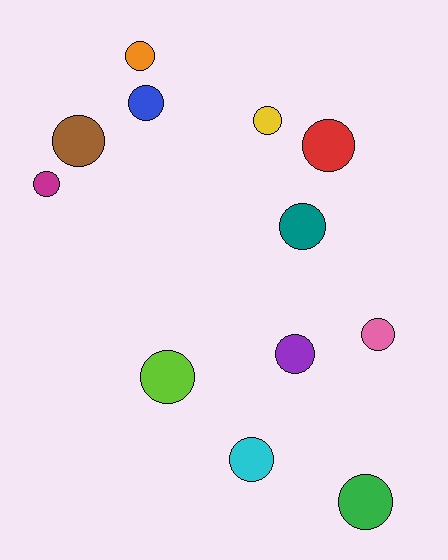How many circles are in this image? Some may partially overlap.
There are 12 circles.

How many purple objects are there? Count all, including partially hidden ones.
There is 1 purple object.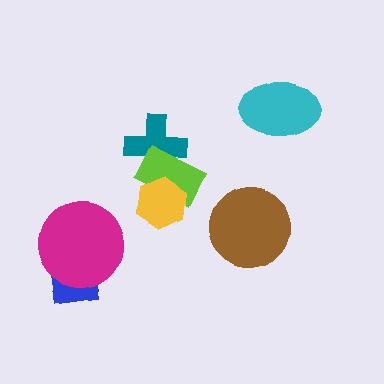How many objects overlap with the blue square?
1 object overlaps with the blue square.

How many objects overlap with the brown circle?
0 objects overlap with the brown circle.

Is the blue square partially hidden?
Yes, it is partially covered by another shape.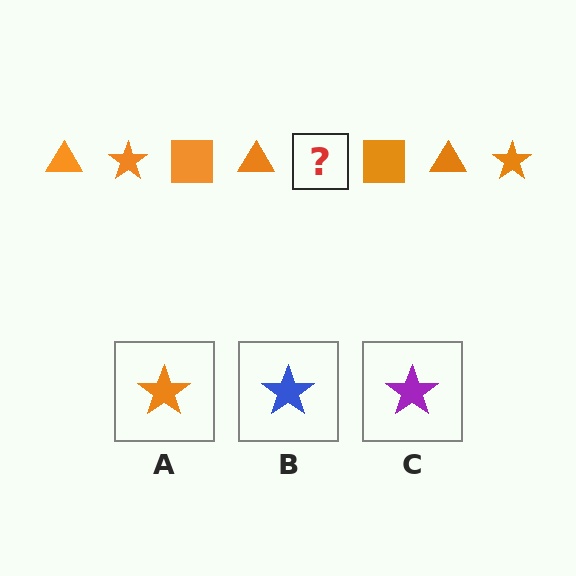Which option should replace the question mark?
Option A.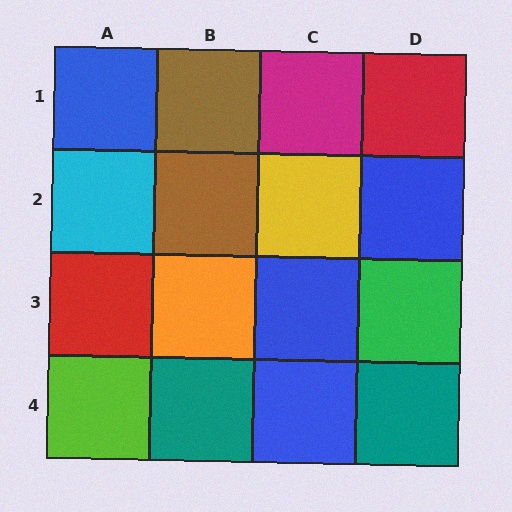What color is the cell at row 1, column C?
Magenta.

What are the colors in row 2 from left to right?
Cyan, brown, yellow, blue.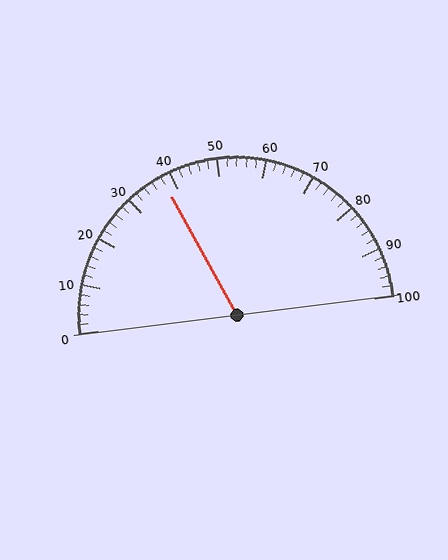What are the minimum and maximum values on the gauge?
The gauge ranges from 0 to 100.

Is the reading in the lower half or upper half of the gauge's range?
The reading is in the lower half of the range (0 to 100).